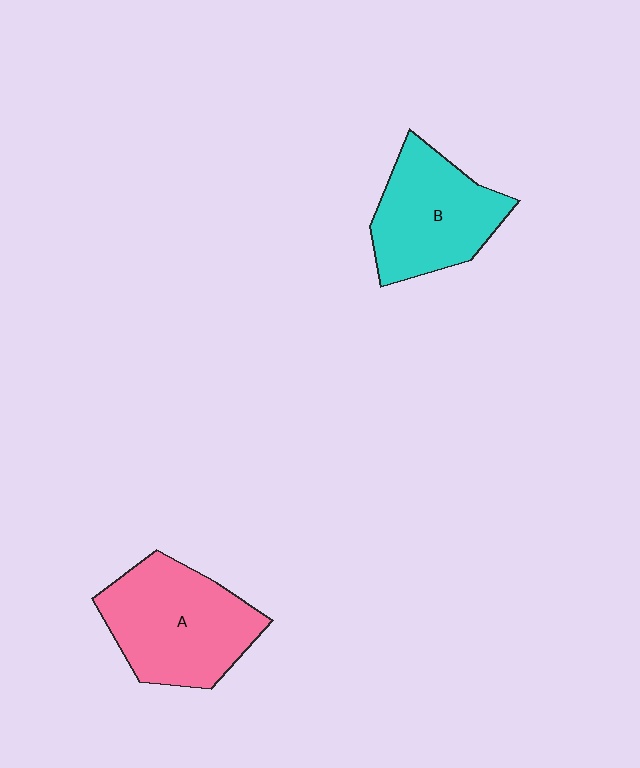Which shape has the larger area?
Shape A (pink).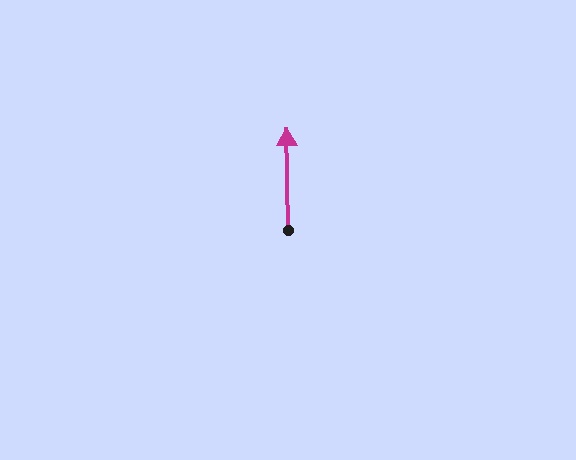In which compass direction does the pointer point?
North.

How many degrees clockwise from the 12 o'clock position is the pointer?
Approximately 359 degrees.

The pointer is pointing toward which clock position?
Roughly 12 o'clock.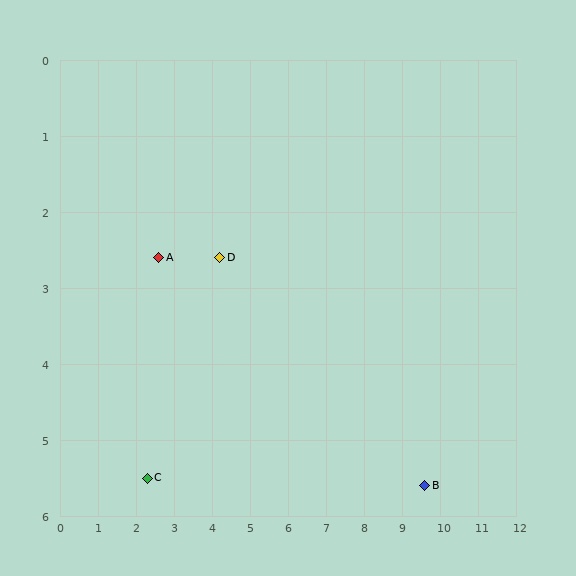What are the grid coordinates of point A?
Point A is at approximately (2.6, 2.6).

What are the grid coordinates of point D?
Point D is at approximately (4.2, 2.6).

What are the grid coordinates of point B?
Point B is at approximately (9.6, 5.6).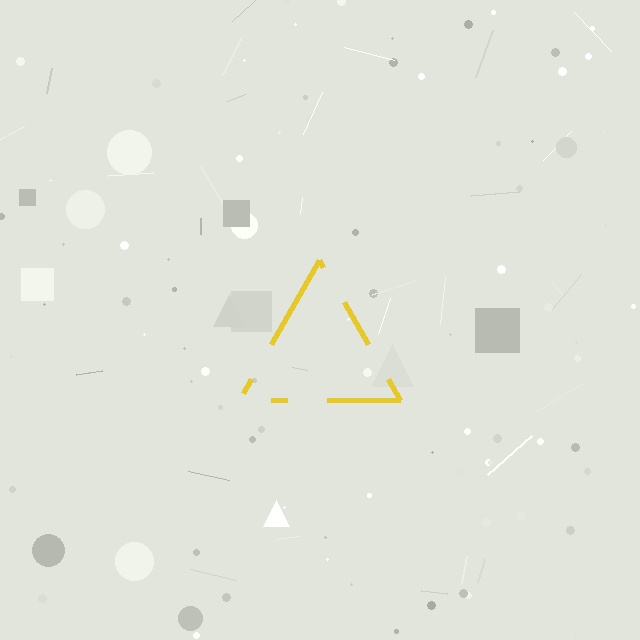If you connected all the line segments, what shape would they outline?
They would outline a triangle.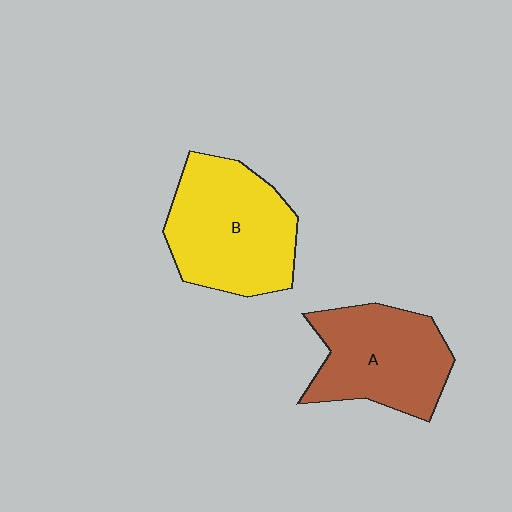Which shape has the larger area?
Shape B (yellow).